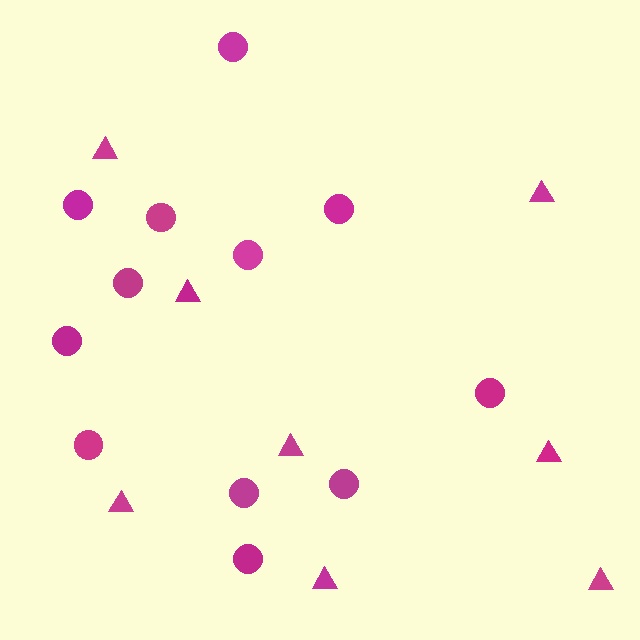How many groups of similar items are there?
There are 2 groups: one group of triangles (8) and one group of circles (12).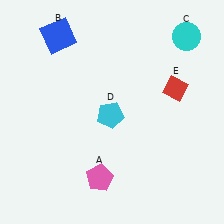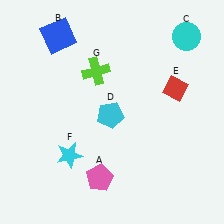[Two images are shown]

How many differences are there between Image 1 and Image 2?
There are 2 differences between the two images.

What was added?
A cyan star (F), a lime cross (G) were added in Image 2.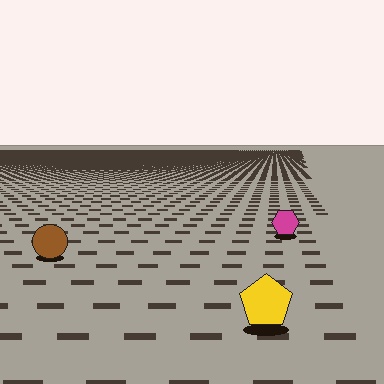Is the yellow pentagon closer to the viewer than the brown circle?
Yes. The yellow pentagon is closer — you can tell from the texture gradient: the ground texture is coarser near it.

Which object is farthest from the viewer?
The magenta hexagon is farthest from the viewer. It appears smaller and the ground texture around it is denser.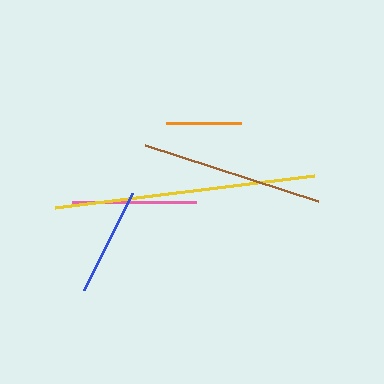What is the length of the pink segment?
The pink segment is approximately 124 pixels long.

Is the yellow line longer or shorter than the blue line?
The yellow line is longer than the blue line.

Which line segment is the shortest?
The orange line is the shortest at approximately 75 pixels.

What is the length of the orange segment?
The orange segment is approximately 75 pixels long.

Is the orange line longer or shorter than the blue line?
The blue line is longer than the orange line.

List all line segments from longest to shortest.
From longest to shortest: yellow, brown, pink, blue, orange.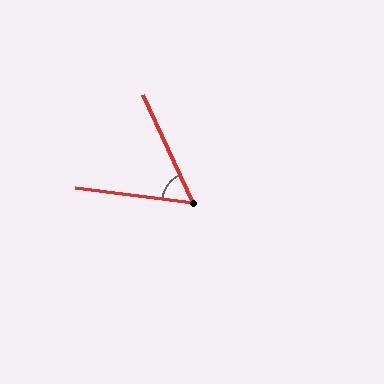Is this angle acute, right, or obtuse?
It is acute.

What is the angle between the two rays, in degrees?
Approximately 58 degrees.